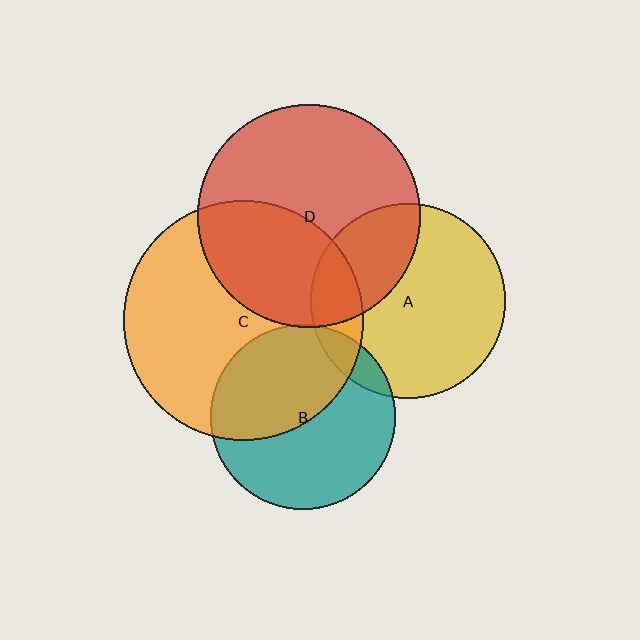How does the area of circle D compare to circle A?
Approximately 1.3 times.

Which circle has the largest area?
Circle C (orange).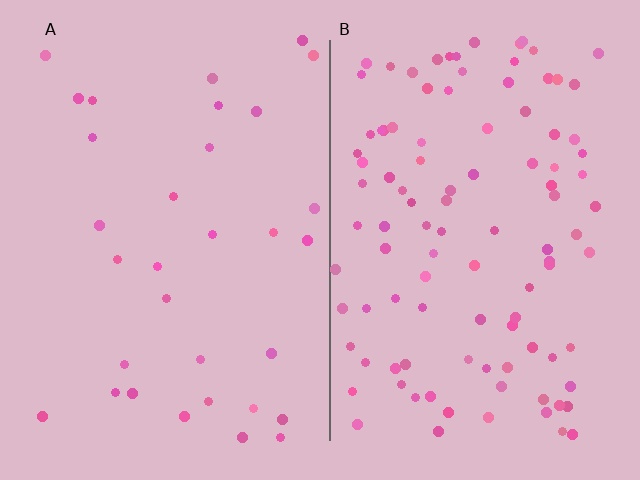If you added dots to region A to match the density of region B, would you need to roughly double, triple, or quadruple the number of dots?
Approximately triple.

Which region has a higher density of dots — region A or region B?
B (the right).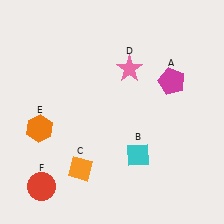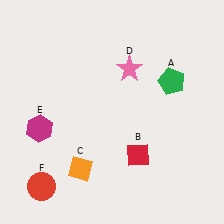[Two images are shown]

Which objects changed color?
A changed from magenta to green. B changed from cyan to red. E changed from orange to magenta.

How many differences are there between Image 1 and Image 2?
There are 3 differences between the two images.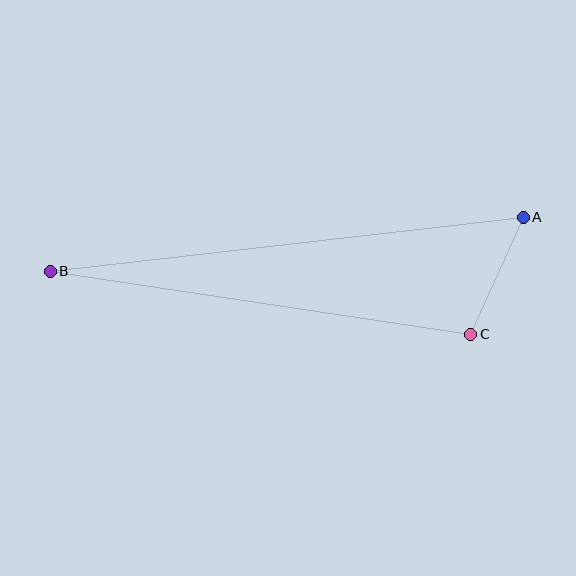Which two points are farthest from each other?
Points A and B are farthest from each other.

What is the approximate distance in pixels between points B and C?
The distance between B and C is approximately 425 pixels.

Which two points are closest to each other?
Points A and C are closest to each other.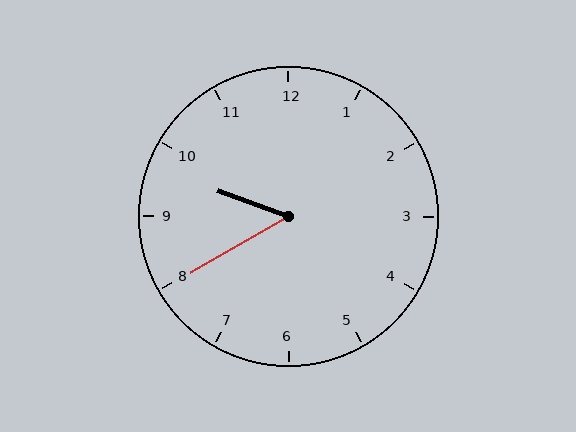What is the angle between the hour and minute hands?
Approximately 50 degrees.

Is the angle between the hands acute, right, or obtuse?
It is acute.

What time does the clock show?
9:40.